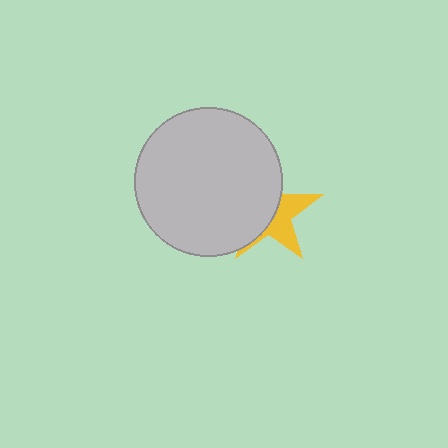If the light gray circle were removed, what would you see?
You would see the complete yellow star.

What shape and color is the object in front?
The object in front is a light gray circle.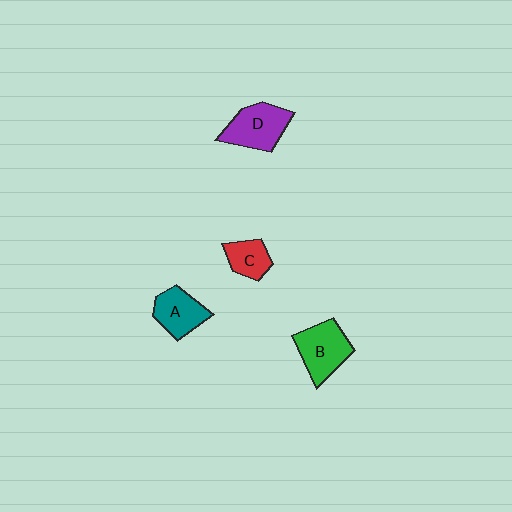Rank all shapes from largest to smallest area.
From largest to smallest: D (purple), B (green), A (teal), C (red).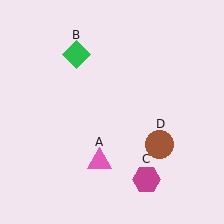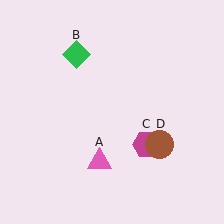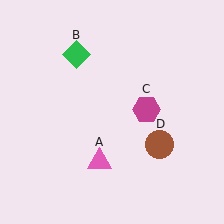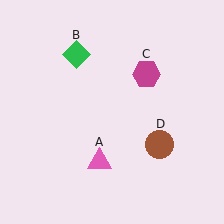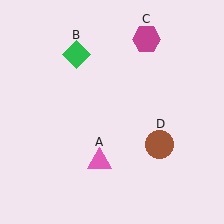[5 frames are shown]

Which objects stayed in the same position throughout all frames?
Pink triangle (object A) and green diamond (object B) and brown circle (object D) remained stationary.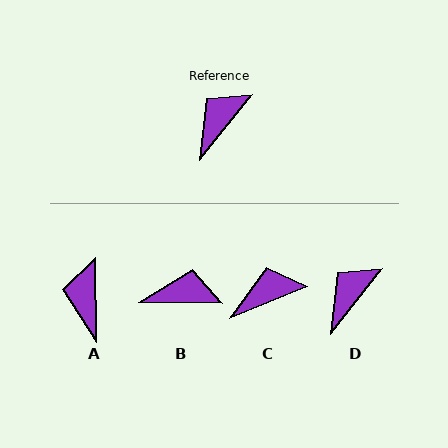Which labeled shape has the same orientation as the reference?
D.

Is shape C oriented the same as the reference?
No, it is off by about 29 degrees.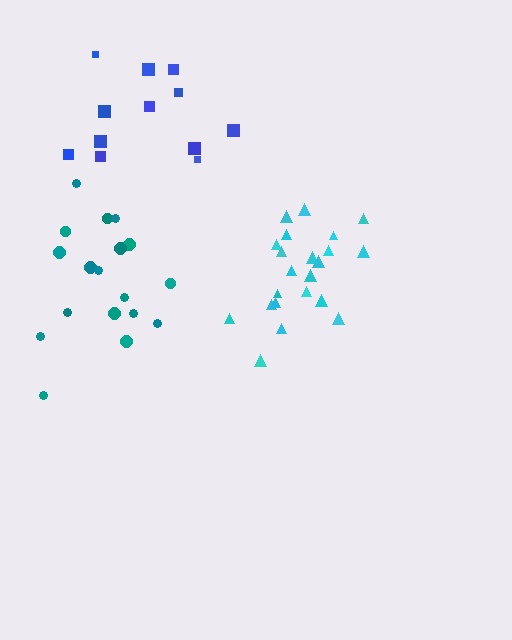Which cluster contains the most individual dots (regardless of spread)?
Cyan (22).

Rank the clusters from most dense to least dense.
cyan, blue, teal.